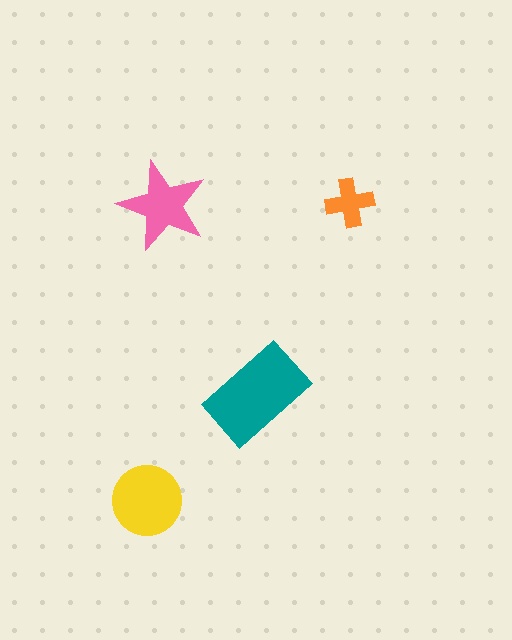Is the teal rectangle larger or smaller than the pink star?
Larger.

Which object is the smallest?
The orange cross.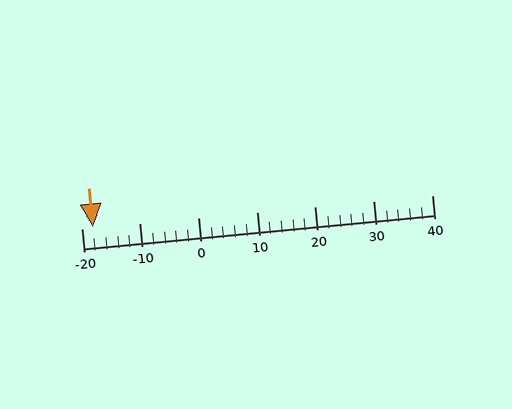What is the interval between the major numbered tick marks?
The major tick marks are spaced 10 units apart.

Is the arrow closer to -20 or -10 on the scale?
The arrow is closer to -20.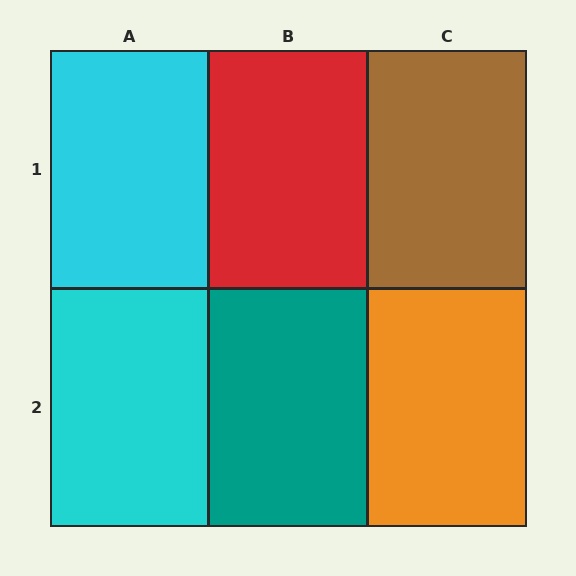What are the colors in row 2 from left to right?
Cyan, teal, orange.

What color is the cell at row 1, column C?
Brown.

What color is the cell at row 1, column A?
Cyan.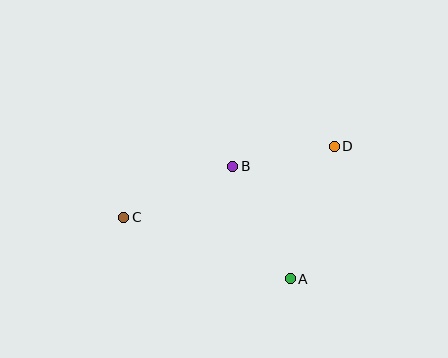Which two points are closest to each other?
Points B and D are closest to each other.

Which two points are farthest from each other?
Points C and D are farthest from each other.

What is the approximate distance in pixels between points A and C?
The distance between A and C is approximately 177 pixels.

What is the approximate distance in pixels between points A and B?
The distance between A and B is approximately 126 pixels.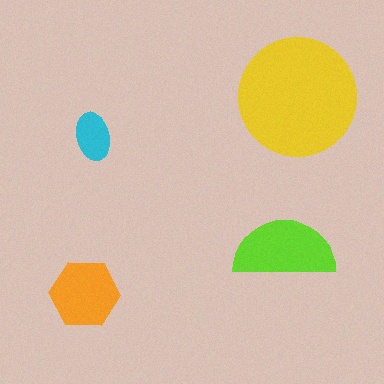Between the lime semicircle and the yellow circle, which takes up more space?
The yellow circle.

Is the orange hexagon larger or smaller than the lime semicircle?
Smaller.